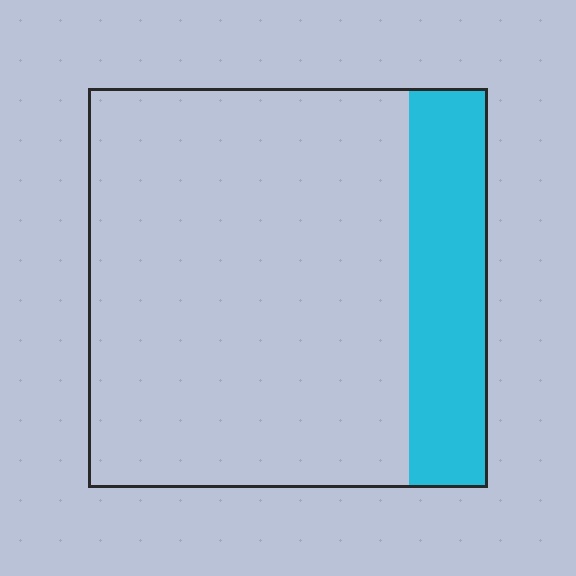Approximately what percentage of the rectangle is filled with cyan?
Approximately 20%.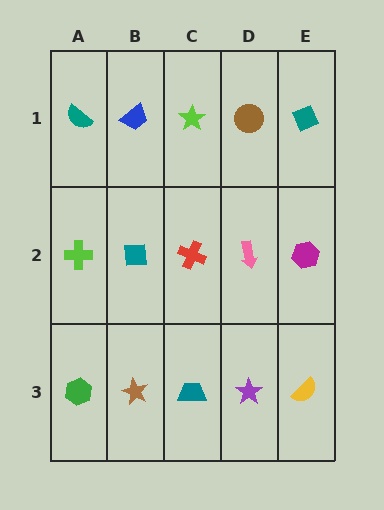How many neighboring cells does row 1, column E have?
2.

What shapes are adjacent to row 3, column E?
A magenta hexagon (row 2, column E), a purple star (row 3, column D).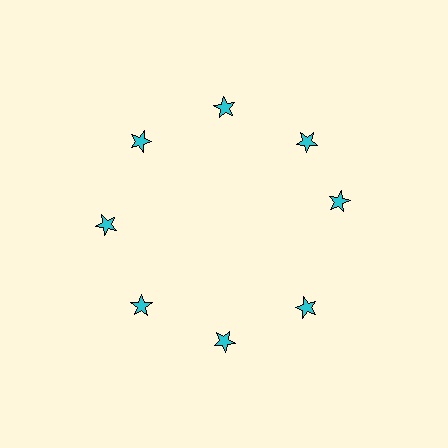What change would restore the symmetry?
The symmetry would be restored by rotating it back into even spacing with its neighbors so that all 8 stars sit at equal angles and equal distance from the center.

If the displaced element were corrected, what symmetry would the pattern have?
It would have 8-fold rotational symmetry — the pattern would map onto itself every 45 degrees.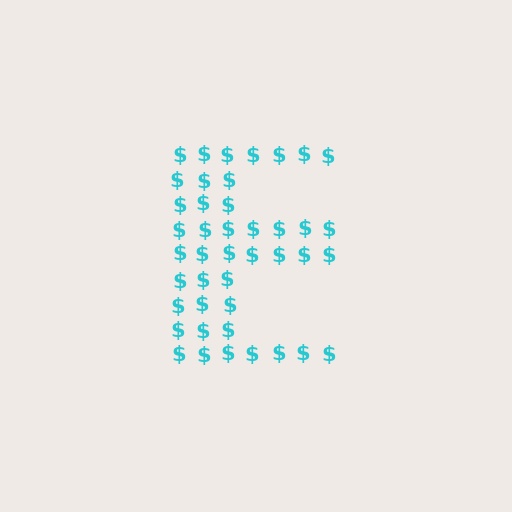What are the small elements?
The small elements are dollar signs.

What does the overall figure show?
The overall figure shows the letter E.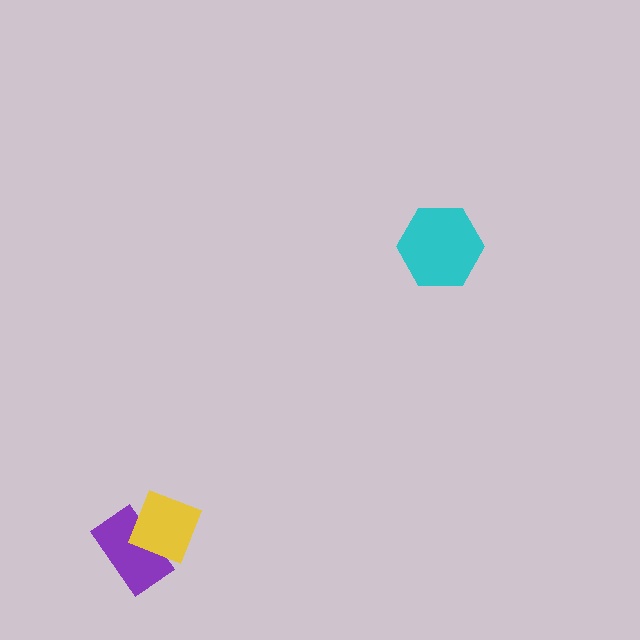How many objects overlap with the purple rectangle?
1 object overlaps with the purple rectangle.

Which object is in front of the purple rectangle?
The yellow diamond is in front of the purple rectangle.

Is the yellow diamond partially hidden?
No, no other shape covers it.